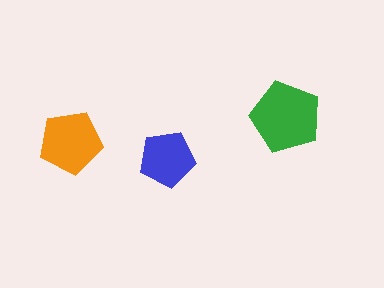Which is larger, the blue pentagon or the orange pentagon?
The orange one.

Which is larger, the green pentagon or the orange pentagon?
The green one.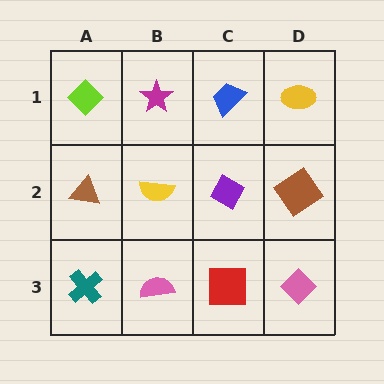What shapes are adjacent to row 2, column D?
A yellow ellipse (row 1, column D), a pink diamond (row 3, column D), a purple diamond (row 2, column C).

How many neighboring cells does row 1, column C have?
3.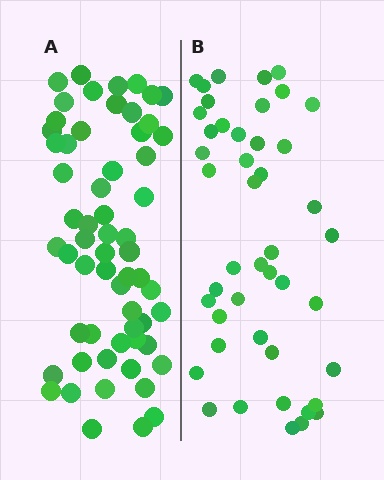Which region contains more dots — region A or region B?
Region A (the left region) has more dots.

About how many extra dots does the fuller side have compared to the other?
Region A has approximately 15 more dots than region B.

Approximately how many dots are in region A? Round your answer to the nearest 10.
About 60 dots.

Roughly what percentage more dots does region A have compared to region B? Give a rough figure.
About 35% more.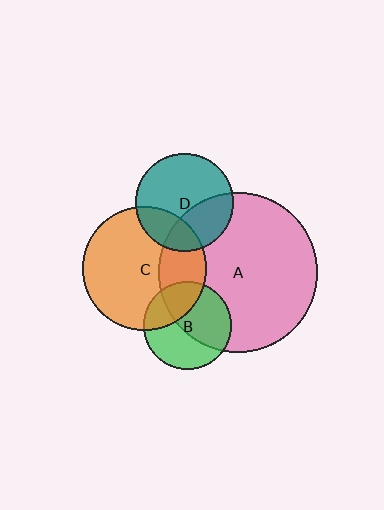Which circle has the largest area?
Circle A (pink).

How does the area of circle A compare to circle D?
Approximately 2.6 times.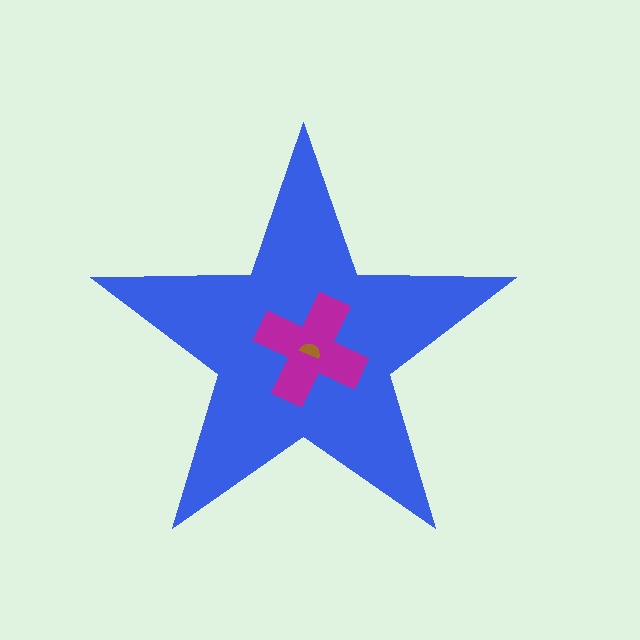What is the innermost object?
The brown semicircle.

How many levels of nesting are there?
3.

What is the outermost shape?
The blue star.